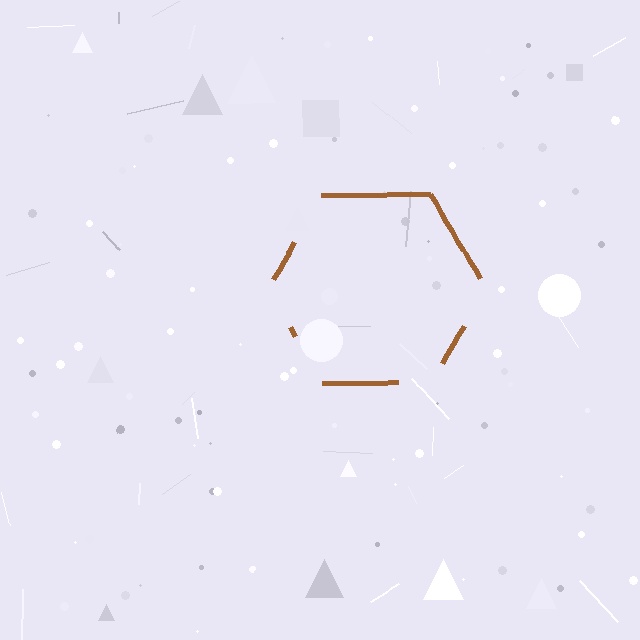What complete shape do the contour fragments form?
The contour fragments form a hexagon.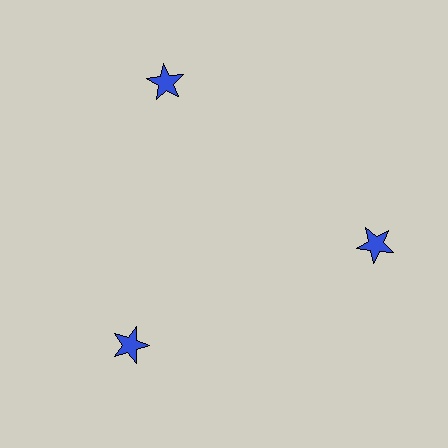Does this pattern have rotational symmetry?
Yes, this pattern has 3-fold rotational symmetry. It looks the same after rotating 120 degrees around the center.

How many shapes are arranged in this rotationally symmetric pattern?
There are 3 shapes, arranged in 3 groups of 1.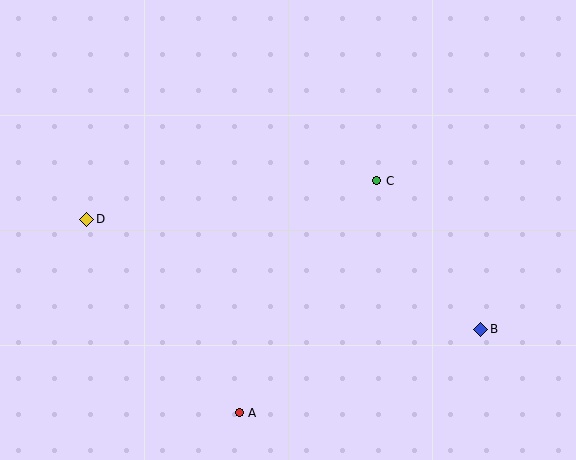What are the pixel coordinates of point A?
Point A is at (239, 413).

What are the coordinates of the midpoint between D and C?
The midpoint between D and C is at (232, 200).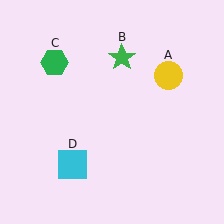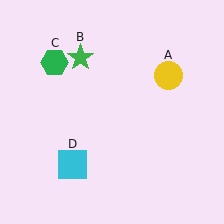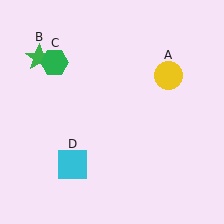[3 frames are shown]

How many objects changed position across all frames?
1 object changed position: green star (object B).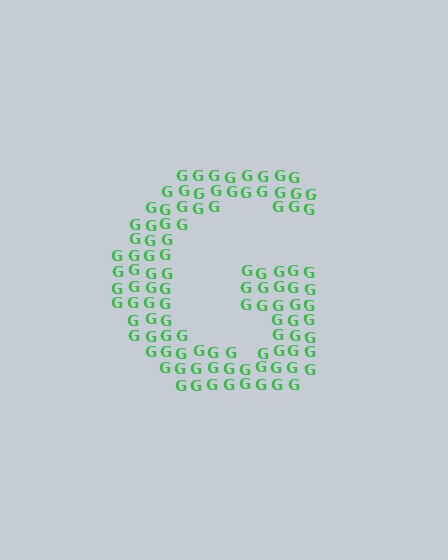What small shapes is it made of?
It is made of small letter G's.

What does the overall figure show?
The overall figure shows the letter G.